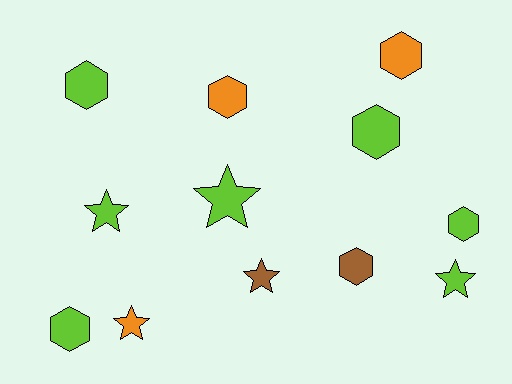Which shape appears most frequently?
Hexagon, with 7 objects.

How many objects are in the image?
There are 12 objects.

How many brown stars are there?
There is 1 brown star.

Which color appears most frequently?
Lime, with 7 objects.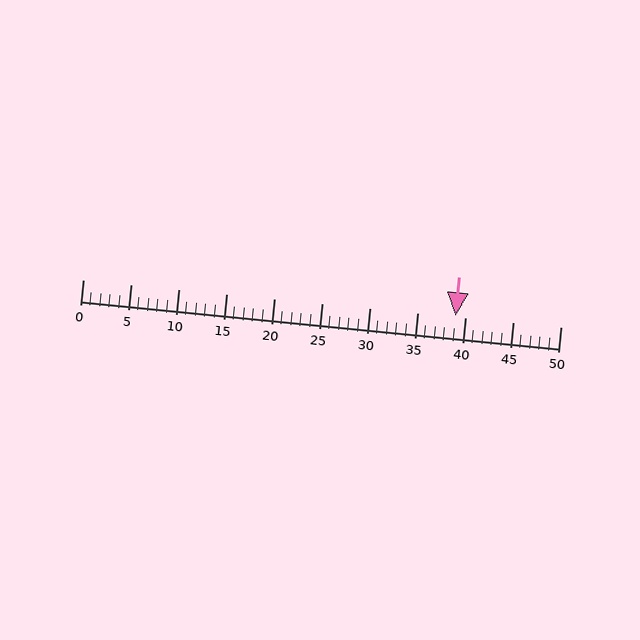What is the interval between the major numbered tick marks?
The major tick marks are spaced 5 units apart.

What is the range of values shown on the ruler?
The ruler shows values from 0 to 50.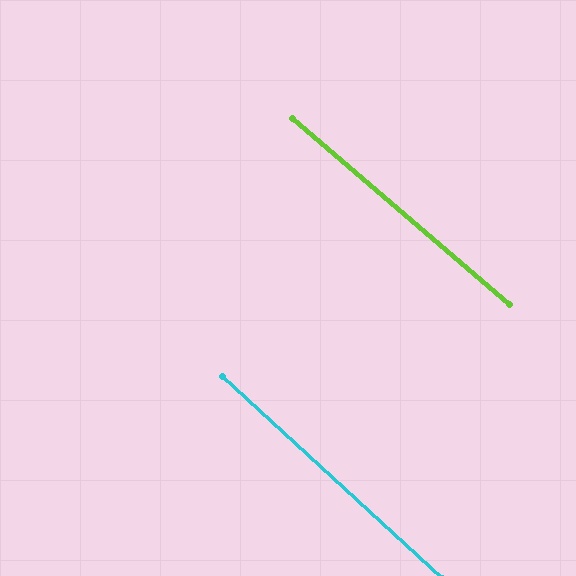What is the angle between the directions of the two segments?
Approximately 2 degrees.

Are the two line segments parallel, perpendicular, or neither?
Parallel — their directions differ by only 1.8°.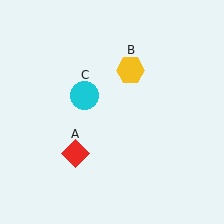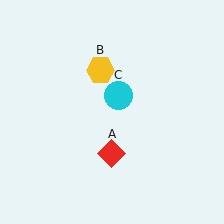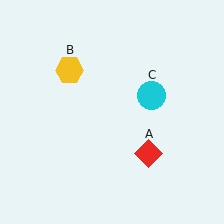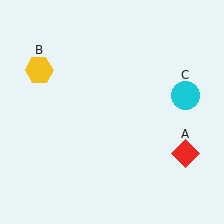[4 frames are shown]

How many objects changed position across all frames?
3 objects changed position: red diamond (object A), yellow hexagon (object B), cyan circle (object C).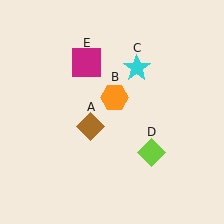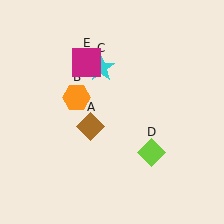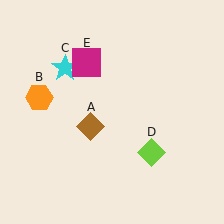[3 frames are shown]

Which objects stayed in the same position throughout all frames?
Brown diamond (object A) and lime diamond (object D) and magenta square (object E) remained stationary.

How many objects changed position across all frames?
2 objects changed position: orange hexagon (object B), cyan star (object C).